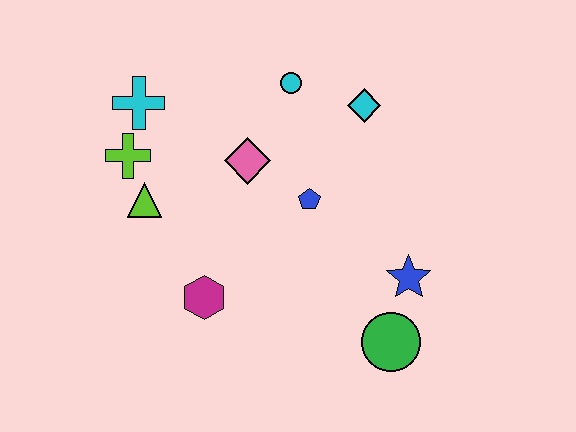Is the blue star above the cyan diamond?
No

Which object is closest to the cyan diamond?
The cyan circle is closest to the cyan diamond.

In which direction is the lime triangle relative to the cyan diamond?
The lime triangle is to the left of the cyan diamond.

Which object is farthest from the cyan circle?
The green circle is farthest from the cyan circle.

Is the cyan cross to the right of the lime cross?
Yes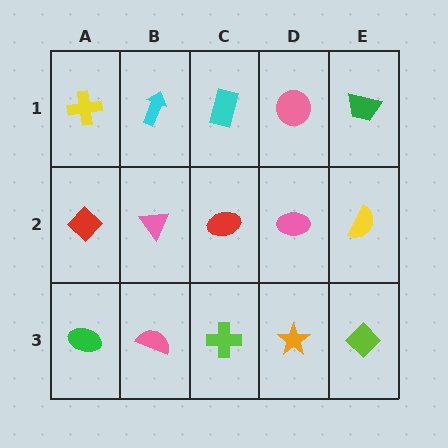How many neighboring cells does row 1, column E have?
2.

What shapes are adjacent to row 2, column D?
A pink circle (row 1, column D), an orange star (row 3, column D), a red ellipse (row 2, column C), a yellow semicircle (row 2, column E).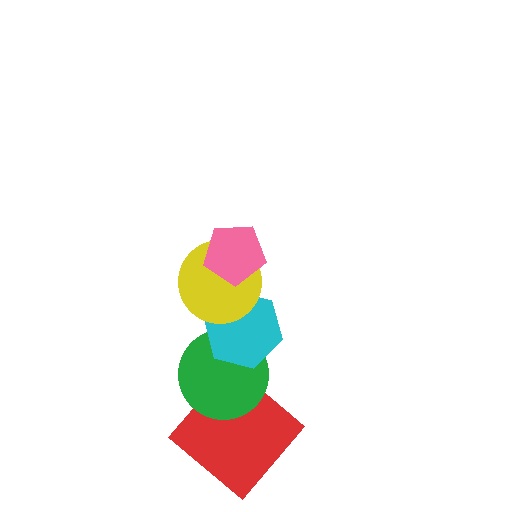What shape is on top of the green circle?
The cyan hexagon is on top of the green circle.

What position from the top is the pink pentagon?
The pink pentagon is 1st from the top.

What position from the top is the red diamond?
The red diamond is 5th from the top.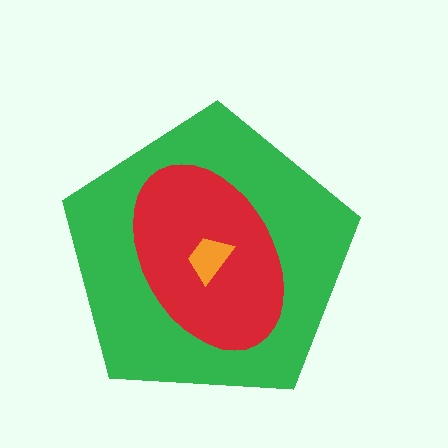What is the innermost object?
The orange trapezoid.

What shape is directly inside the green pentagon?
The red ellipse.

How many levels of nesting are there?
3.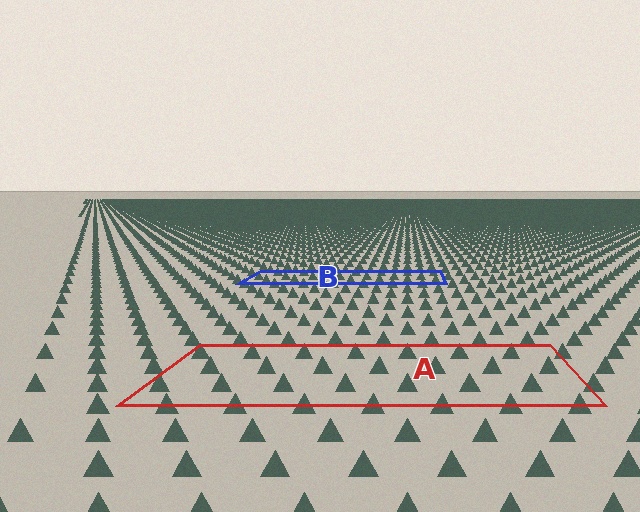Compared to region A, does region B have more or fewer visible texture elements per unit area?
Region B has more texture elements per unit area — they are packed more densely because it is farther away.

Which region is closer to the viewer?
Region A is closer. The texture elements there are larger and more spread out.